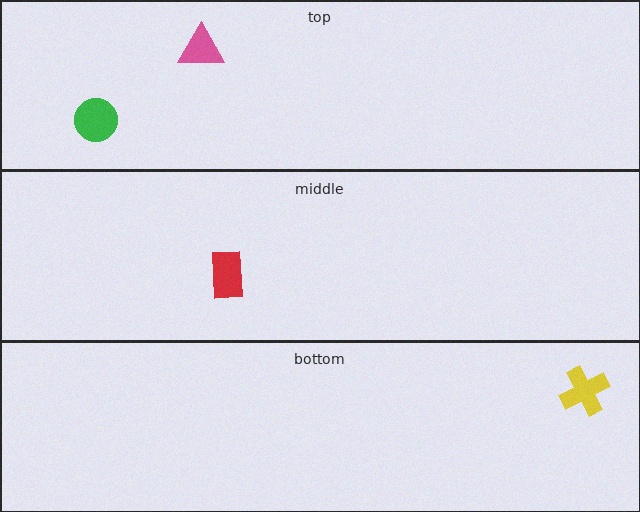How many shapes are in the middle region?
1.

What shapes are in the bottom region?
The yellow cross.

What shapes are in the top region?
The green circle, the pink triangle.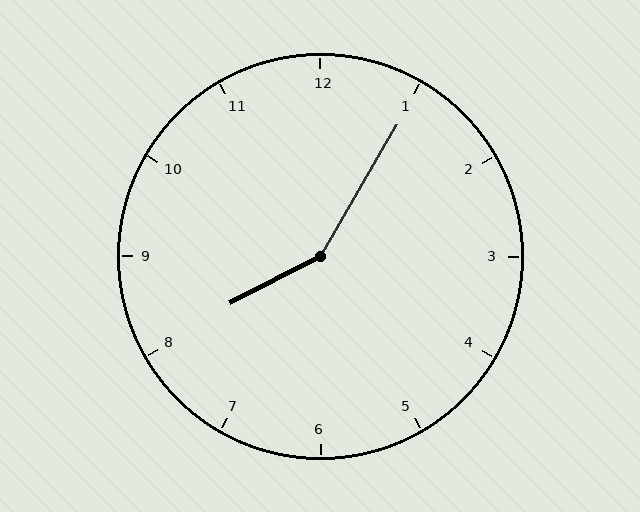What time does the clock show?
8:05.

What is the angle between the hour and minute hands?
Approximately 148 degrees.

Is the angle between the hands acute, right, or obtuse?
It is obtuse.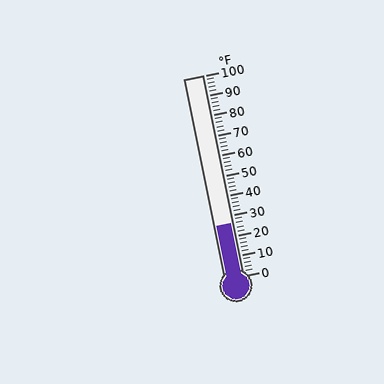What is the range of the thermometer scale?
The thermometer scale ranges from 0°F to 100°F.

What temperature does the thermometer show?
The thermometer shows approximately 26°F.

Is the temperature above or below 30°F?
The temperature is below 30°F.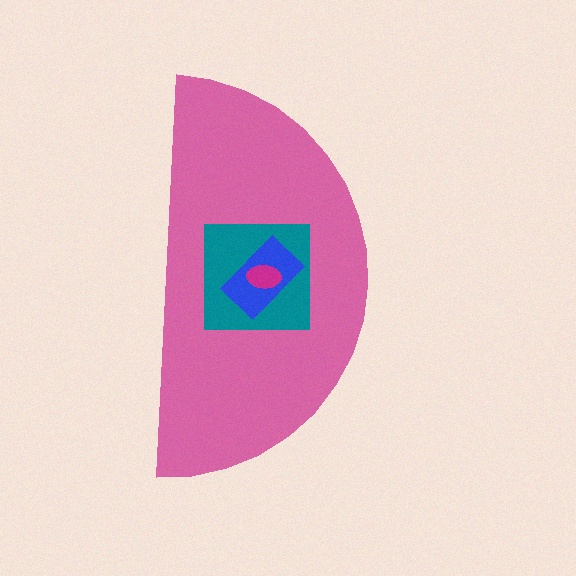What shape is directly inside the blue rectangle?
The magenta ellipse.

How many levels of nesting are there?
4.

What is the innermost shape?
The magenta ellipse.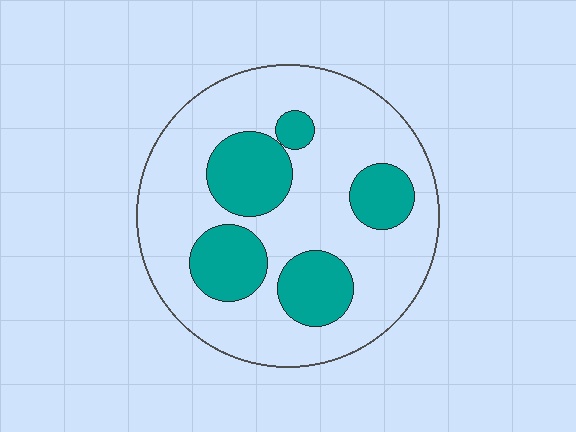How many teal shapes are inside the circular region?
5.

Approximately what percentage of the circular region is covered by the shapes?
Approximately 30%.